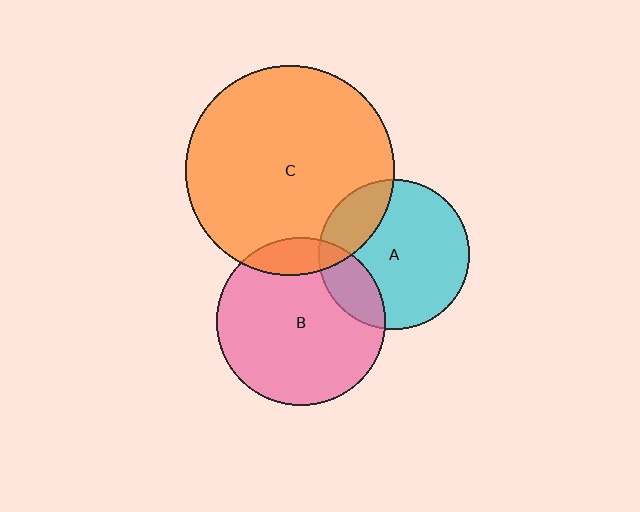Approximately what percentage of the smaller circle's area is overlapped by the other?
Approximately 20%.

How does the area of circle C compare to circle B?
Approximately 1.5 times.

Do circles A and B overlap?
Yes.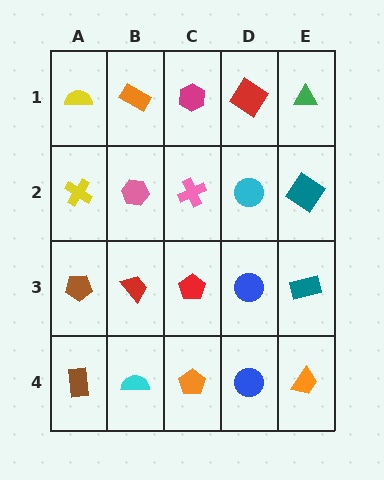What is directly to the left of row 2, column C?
A pink hexagon.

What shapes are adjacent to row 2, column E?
A green triangle (row 1, column E), a teal rectangle (row 3, column E), a cyan circle (row 2, column D).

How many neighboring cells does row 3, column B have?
4.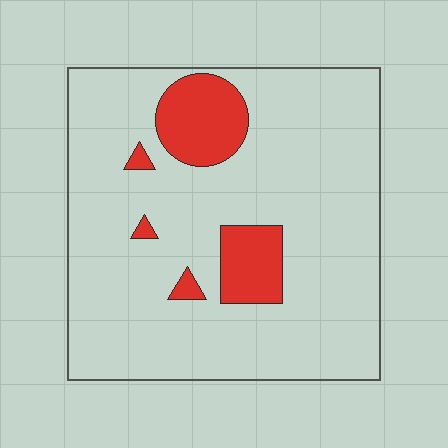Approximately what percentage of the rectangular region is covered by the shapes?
Approximately 15%.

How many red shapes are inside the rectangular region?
5.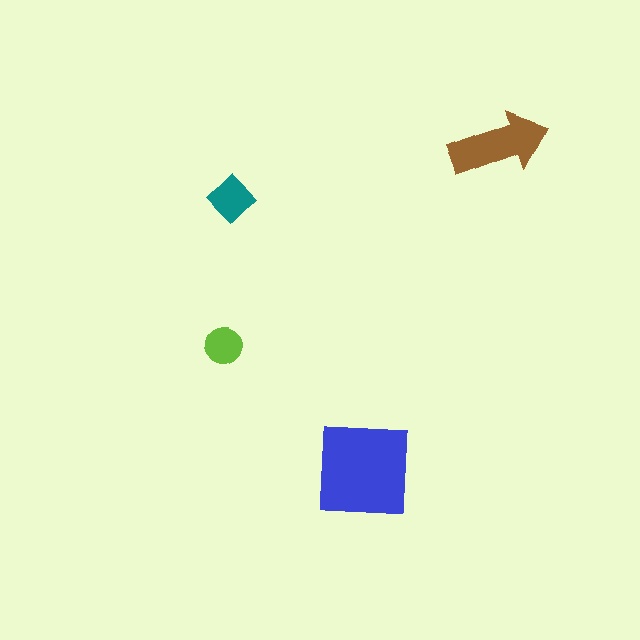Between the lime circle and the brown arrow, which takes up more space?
The brown arrow.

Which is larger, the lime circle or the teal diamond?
The teal diamond.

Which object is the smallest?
The lime circle.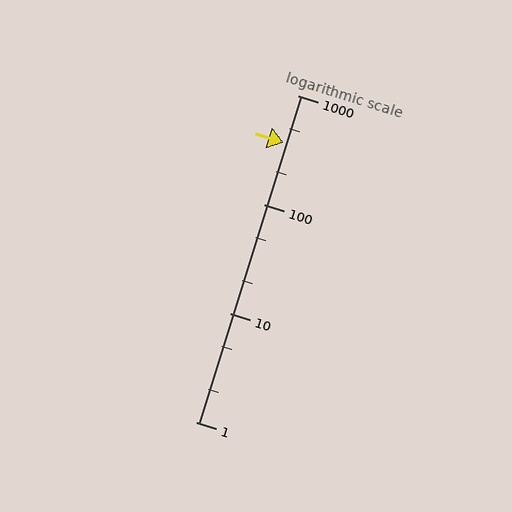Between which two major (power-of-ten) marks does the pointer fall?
The pointer is between 100 and 1000.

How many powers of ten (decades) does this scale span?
The scale spans 3 decades, from 1 to 1000.